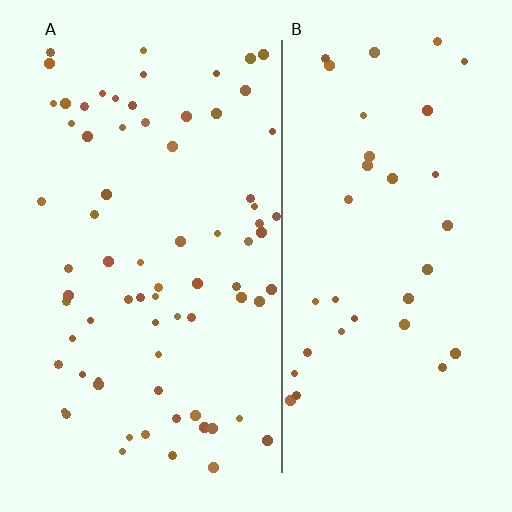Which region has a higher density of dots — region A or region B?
A (the left).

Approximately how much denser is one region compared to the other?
Approximately 2.1× — region A over region B.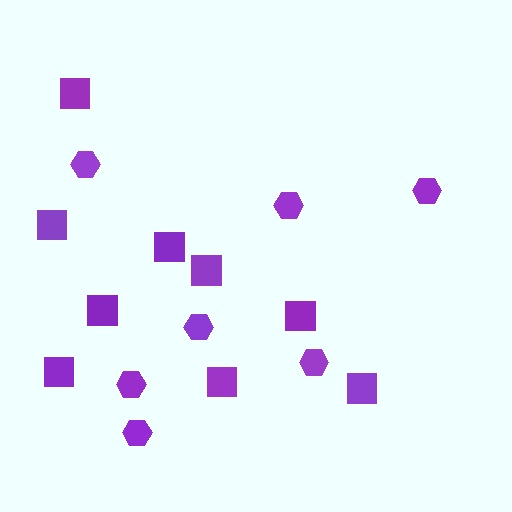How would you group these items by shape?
There are 2 groups: one group of hexagons (7) and one group of squares (9).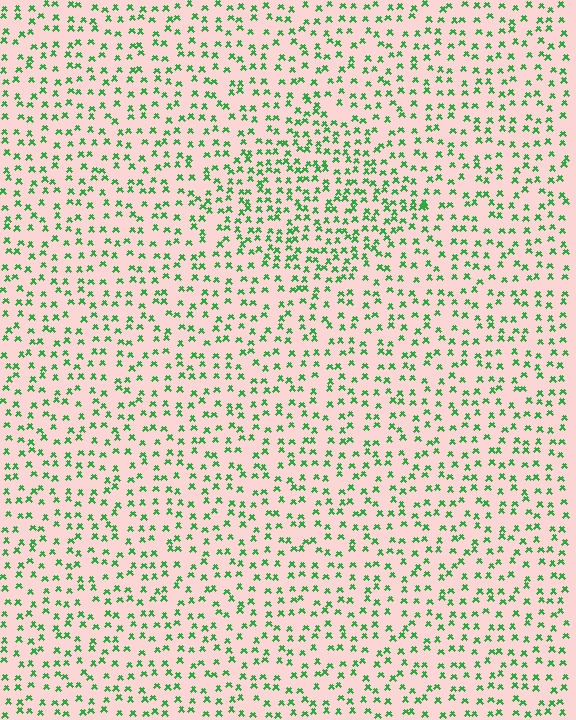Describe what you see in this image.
The image contains small green elements arranged at two different densities. A diamond-shaped region is visible where the elements are more densely packed than the surrounding area.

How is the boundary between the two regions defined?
The boundary is defined by a change in element density (approximately 1.6x ratio). All elements are the same color, size, and shape.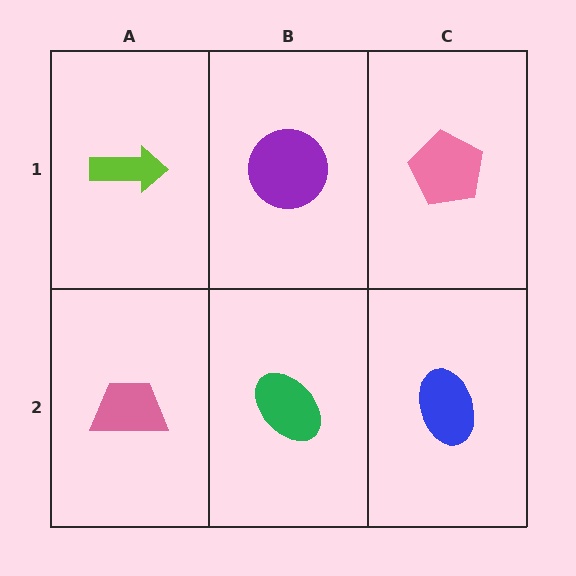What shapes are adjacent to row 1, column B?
A green ellipse (row 2, column B), a lime arrow (row 1, column A), a pink pentagon (row 1, column C).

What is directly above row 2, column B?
A purple circle.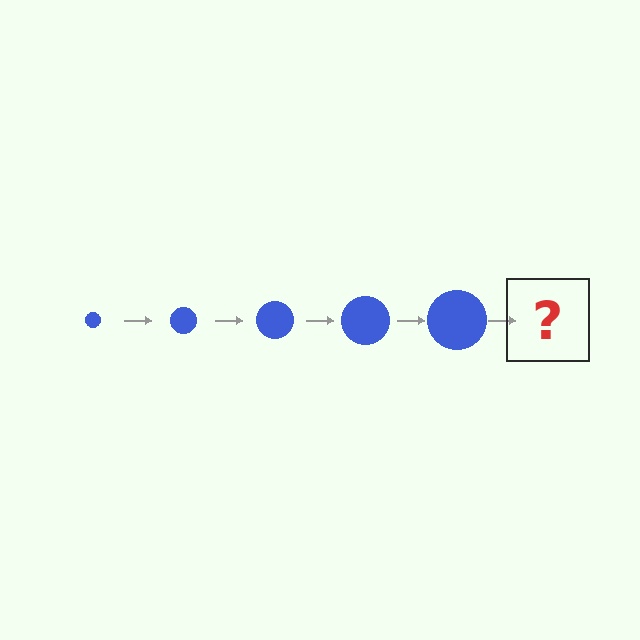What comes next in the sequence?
The next element should be a blue circle, larger than the previous one.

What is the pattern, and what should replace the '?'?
The pattern is that the circle gets progressively larger each step. The '?' should be a blue circle, larger than the previous one.